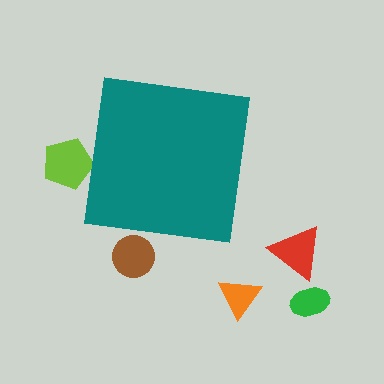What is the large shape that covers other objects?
A teal square.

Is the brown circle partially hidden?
Yes, the brown circle is partially hidden behind the teal square.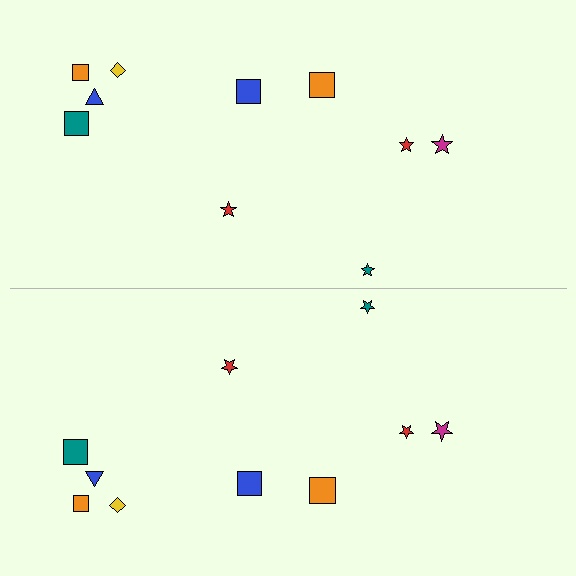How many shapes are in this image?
There are 20 shapes in this image.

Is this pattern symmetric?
Yes, this pattern has bilateral (reflection) symmetry.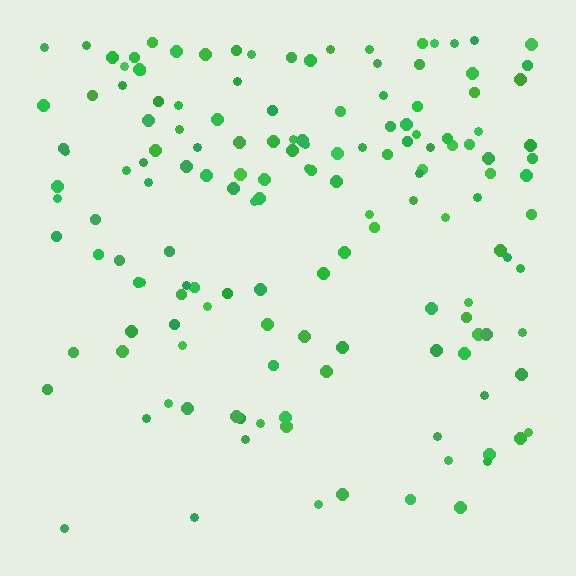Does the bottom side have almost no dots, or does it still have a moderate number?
Still a moderate number, just noticeably fewer than the top.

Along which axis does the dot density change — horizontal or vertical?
Vertical.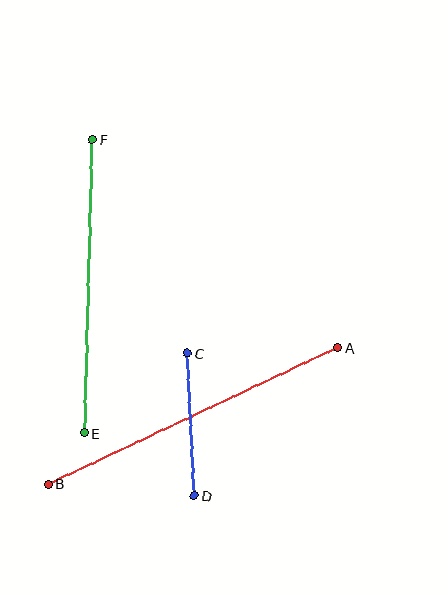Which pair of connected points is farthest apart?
Points A and B are farthest apart.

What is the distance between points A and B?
The distance is approximately 320 pixels.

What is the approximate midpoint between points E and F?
The midpoint is at approximately (88, 286) pixels.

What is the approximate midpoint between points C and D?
The midpoint is at approximately (191, 424) pixels.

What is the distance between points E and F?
The distance is approximately 293 pixels.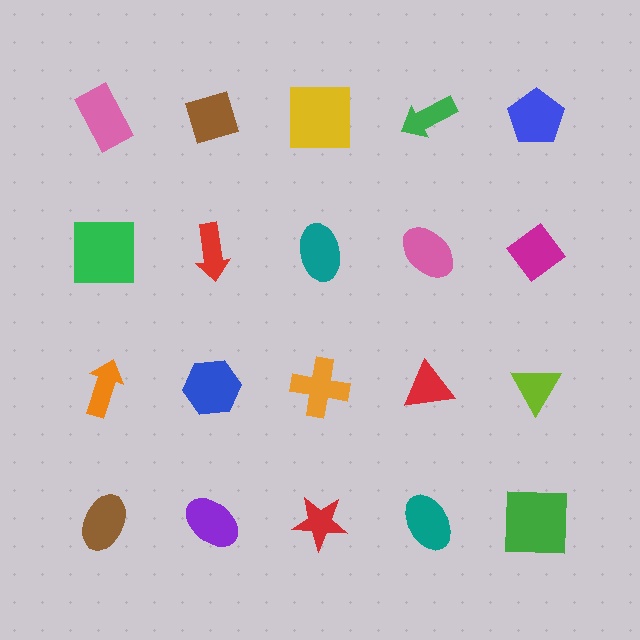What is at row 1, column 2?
A brown diamond.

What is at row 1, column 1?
A pink rectangle.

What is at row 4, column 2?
A purple ellipse.